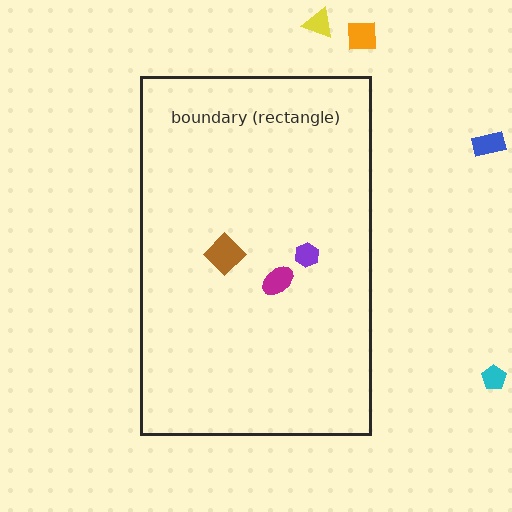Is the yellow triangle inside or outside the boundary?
Outside.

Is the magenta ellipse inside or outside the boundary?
Inside.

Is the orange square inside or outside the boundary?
Outside.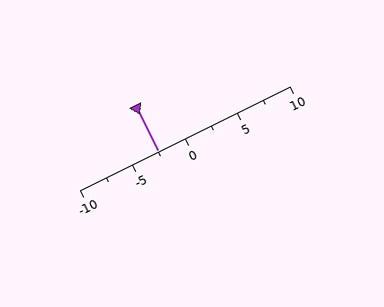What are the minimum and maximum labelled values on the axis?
The axis runs from -10 to 10.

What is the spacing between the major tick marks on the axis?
The major ticks are spaced 5 apart.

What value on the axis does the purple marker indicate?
The marker indicates approximately -2.5.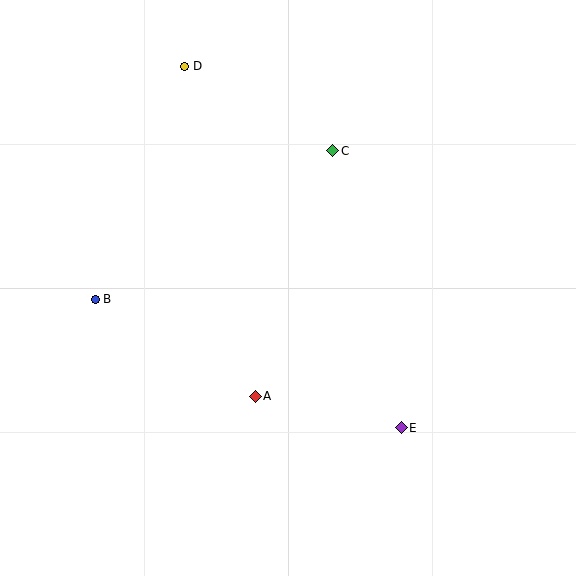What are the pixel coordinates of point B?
Point B is at (95, 299).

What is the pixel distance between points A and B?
The distance between A and B is 187 pixels.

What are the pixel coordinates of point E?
Point E is at (401, 428).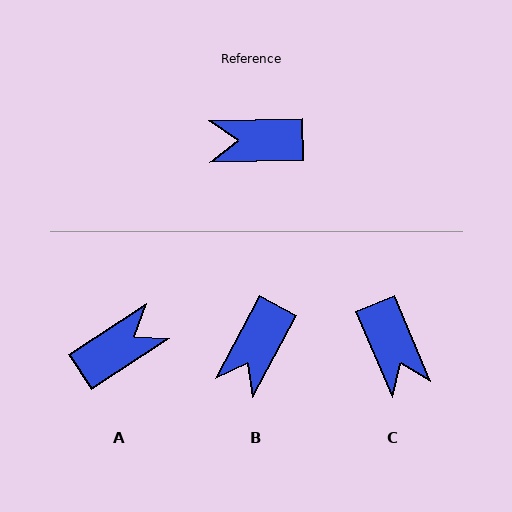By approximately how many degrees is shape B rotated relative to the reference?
Approximately 61 degrees counter-clockwise.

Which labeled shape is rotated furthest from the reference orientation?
A, about 148 degrees away.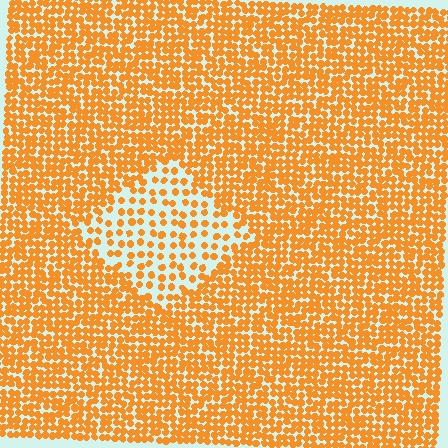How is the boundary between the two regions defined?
The boundary is defined by a change in element density (approximately 2.2x ratio). All elements are the same color, size, and shape.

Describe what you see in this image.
The image contains small orange elements arranged at two different densities. A diamond-shaped region is visible where the elements are less densely packed than the surrounding area.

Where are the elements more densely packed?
The elements are more densely packed outside the diamond boundary.